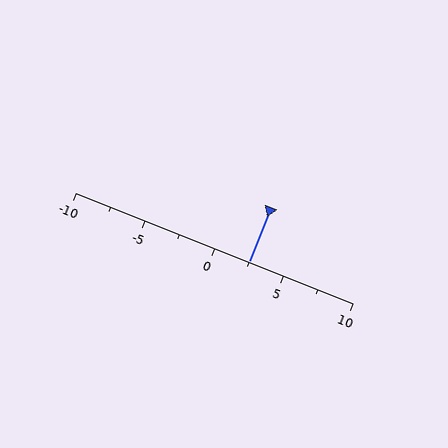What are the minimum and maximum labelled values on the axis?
The axis runs from -10 to 10.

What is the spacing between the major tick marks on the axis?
The major ticks are spaced 5 apart.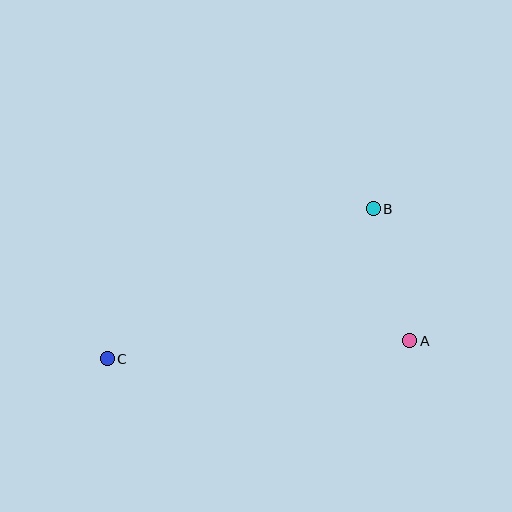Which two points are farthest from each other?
Points B and C are farthest from each other.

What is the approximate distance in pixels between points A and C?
The distance between A and C is approximately 303 pixels.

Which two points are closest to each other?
Points A and B are closest to each other.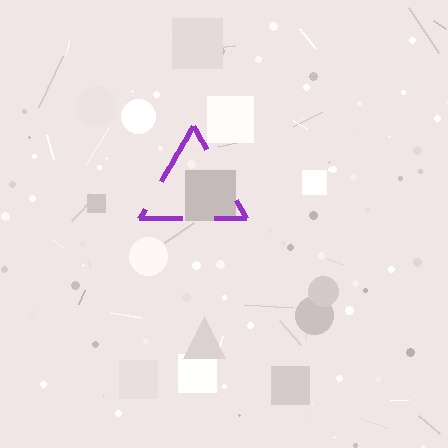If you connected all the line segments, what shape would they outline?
They would outline a triangle.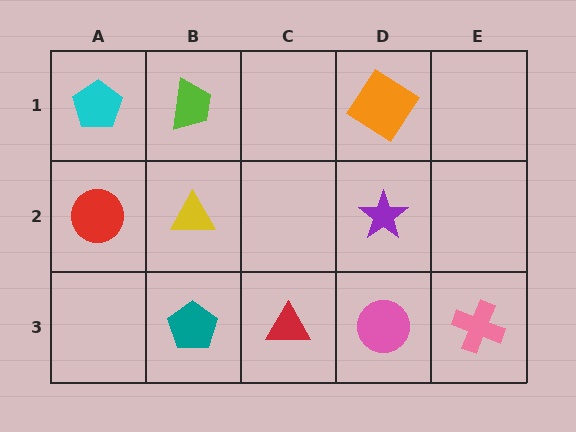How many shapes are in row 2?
3 shapes.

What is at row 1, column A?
A cyan pentagon.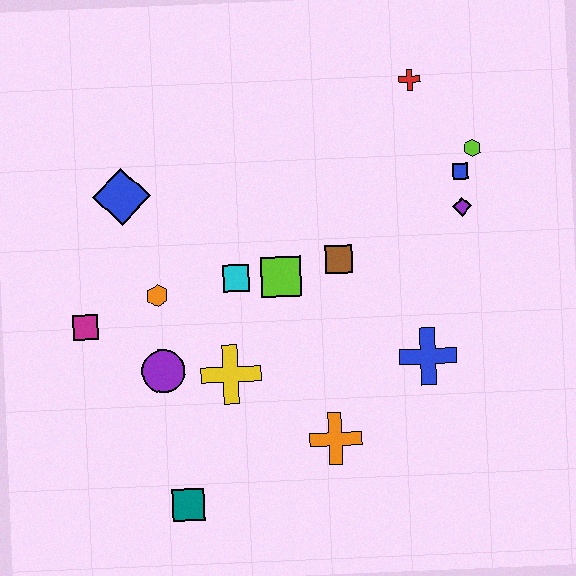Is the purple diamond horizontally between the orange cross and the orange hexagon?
No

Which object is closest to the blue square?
The lime hexagon is closest to the blue square.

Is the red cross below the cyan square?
No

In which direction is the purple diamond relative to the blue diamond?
The purple diamond is to the right of the blue diamond.